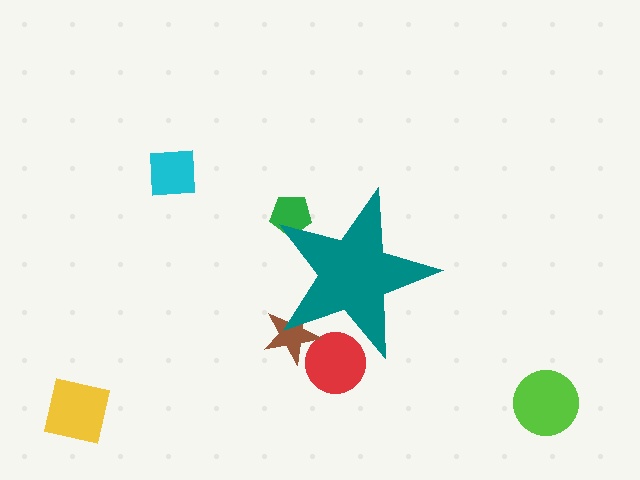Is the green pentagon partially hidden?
Yes, the green pentagon is partially hidden behind the teal star.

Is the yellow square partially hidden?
No, the yellow square is fully visible.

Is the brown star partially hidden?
Yes, the brown star is partially hidden behind the teal star.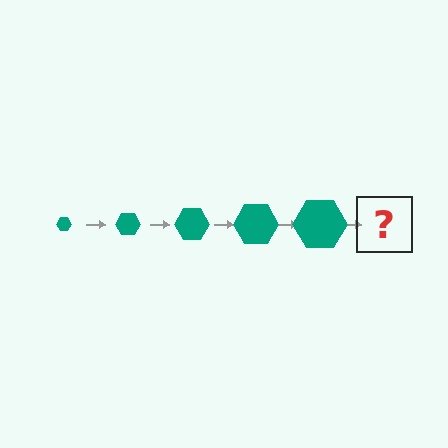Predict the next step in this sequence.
The next step is a teal hexagon, larger than the previous one.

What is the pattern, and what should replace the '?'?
The pattern is that the hexagon gets progressively larger each step. The '?' should be a teal hexagon, larger than the previous one.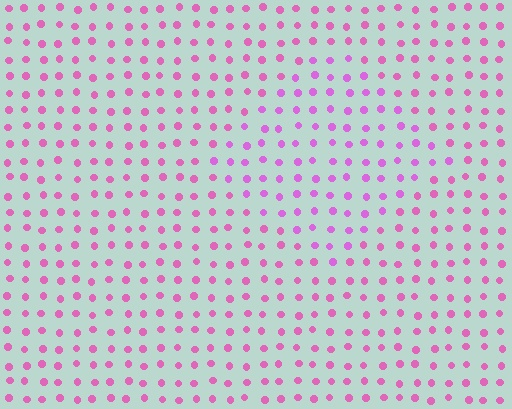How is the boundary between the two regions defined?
The boundary is defined purely by a slight shift in hue (about 21 degrees). Spacing, size, and orientation are identical on both sides.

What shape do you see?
I see a diamond.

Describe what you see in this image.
The image is filled with small pink elements in a uniform arrangement. A diamond-shaped region is visible where the elements are tinted to a slightly different hue, forming a subtle color boundary.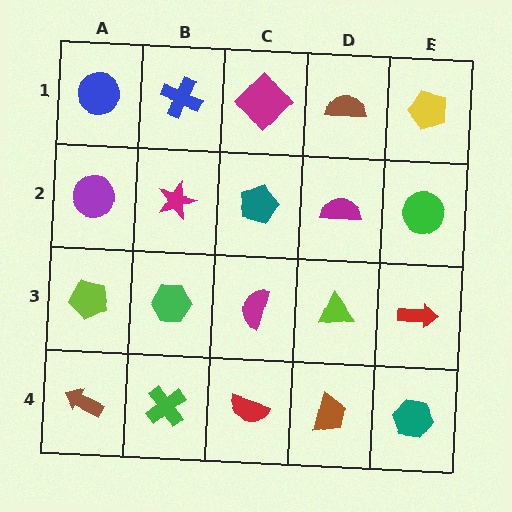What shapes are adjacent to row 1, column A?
A purple circle (row 2, column A), a blue cross (row 1, column B).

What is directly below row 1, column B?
A magenta star.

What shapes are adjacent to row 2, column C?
A magenta diamond (row 1, column C), a magenta semicircle (row 3, column C), a magenta star (row 2, column B), a magenta semicircle (row 2, column D).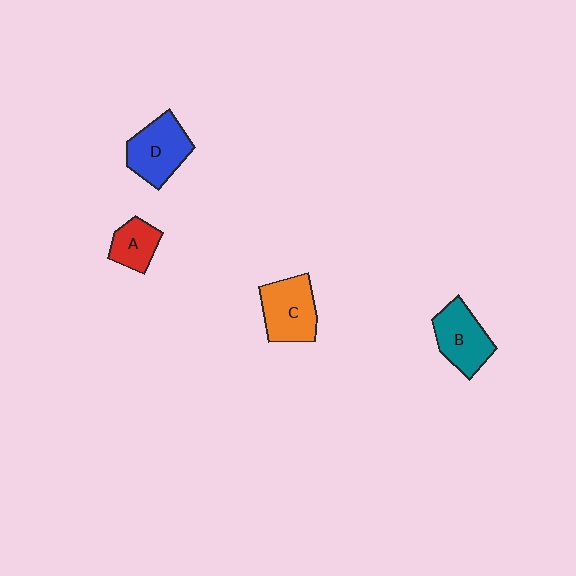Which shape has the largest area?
Shape D (blue).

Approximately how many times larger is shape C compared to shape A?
Approximately 1.6 times.